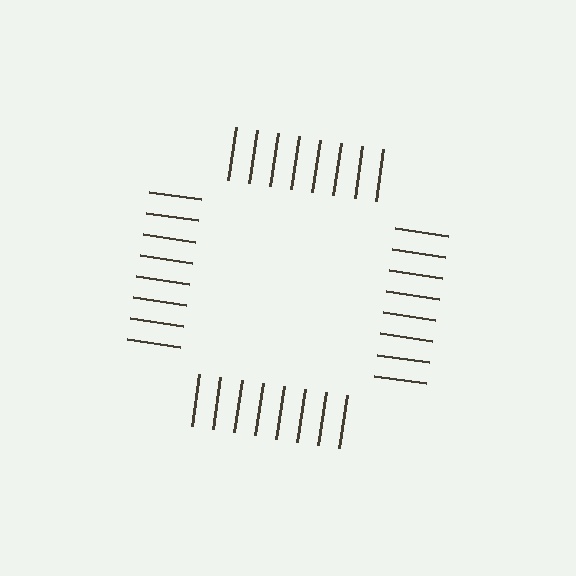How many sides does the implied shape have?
4 sides — the line-ends trace a square.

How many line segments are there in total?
32 — 8 along each of the 4 edges.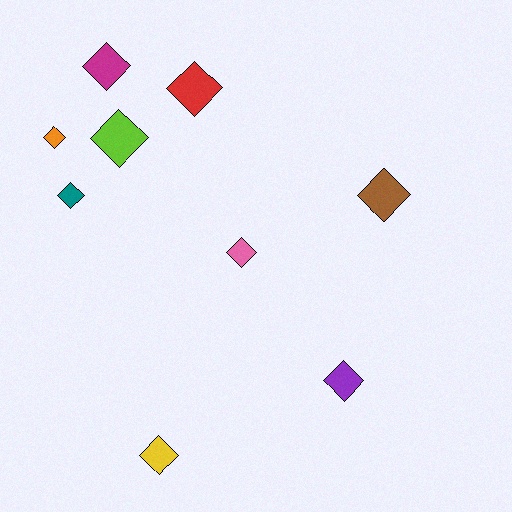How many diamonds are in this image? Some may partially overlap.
There are 9 diamonds.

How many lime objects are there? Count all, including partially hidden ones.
There is 1 lime object.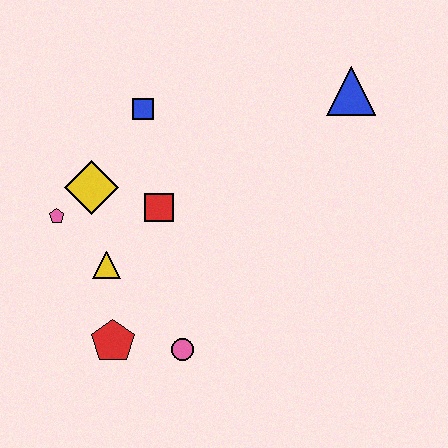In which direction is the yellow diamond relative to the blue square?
The yellow diamond is below the blue square.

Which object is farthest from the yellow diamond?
The blue triangle is farthest from the yellow diamond.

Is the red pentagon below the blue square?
Yes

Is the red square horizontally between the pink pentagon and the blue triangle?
Yes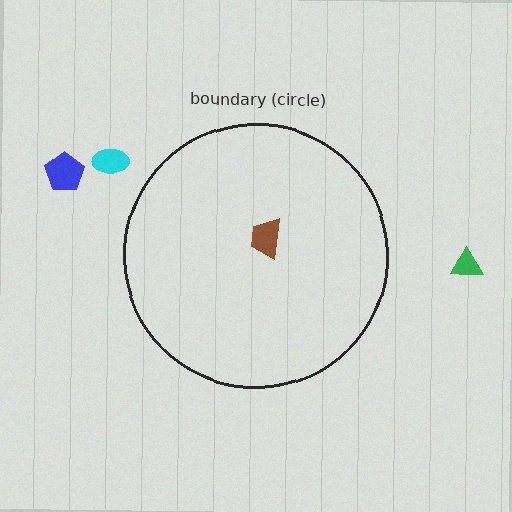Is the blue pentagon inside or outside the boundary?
Outside.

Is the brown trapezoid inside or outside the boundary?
Inside.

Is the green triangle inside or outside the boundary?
Outside.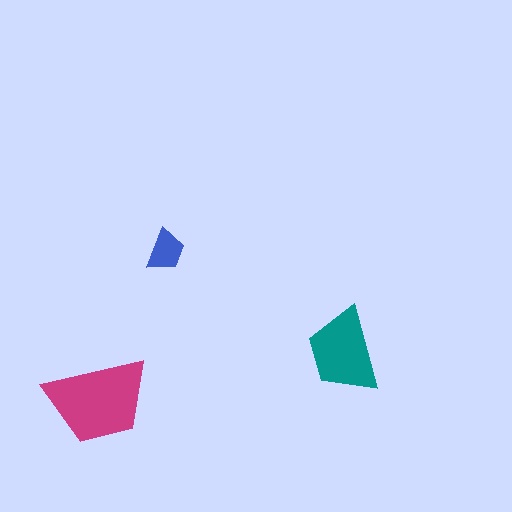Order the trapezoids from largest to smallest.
the magenta one, the teal one, the blue one.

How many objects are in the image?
There are 3 objects in the image.